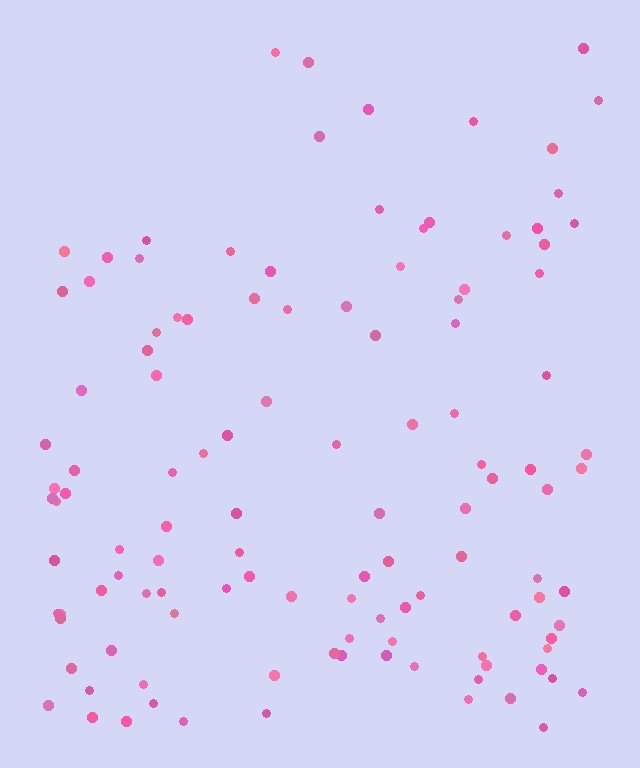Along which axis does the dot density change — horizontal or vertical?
Vertical.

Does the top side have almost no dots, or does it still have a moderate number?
Still a moderate number, just noticeably fewer than the bottom.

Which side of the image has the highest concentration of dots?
The bottom.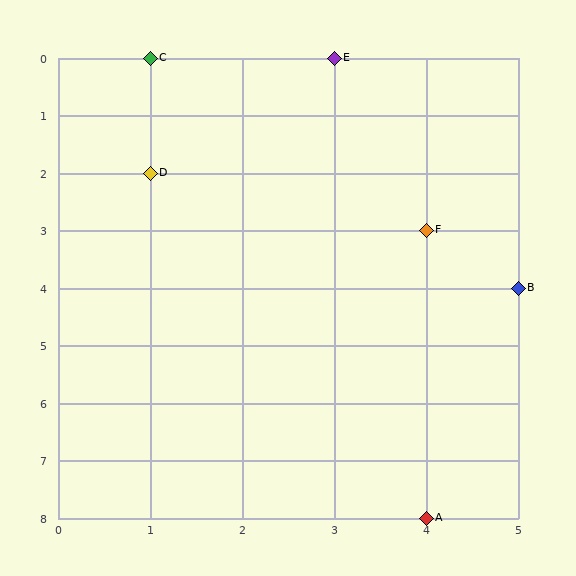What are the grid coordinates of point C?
Point C is at grid coordinates (1, 0).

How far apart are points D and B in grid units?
Points D and B are 4 columns and 2 rows apart (about 4.5 grid units diagonally).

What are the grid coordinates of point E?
Point E is at grid coordinates (3, 0).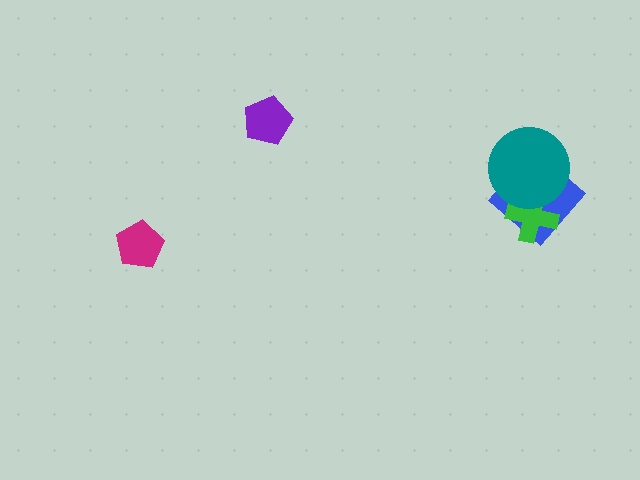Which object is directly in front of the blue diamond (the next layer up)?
The green cross is directly in front of the blue diamond.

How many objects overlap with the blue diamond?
2 objects overlap with the blue diamond.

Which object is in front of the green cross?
The teal circle is in front of the green cross.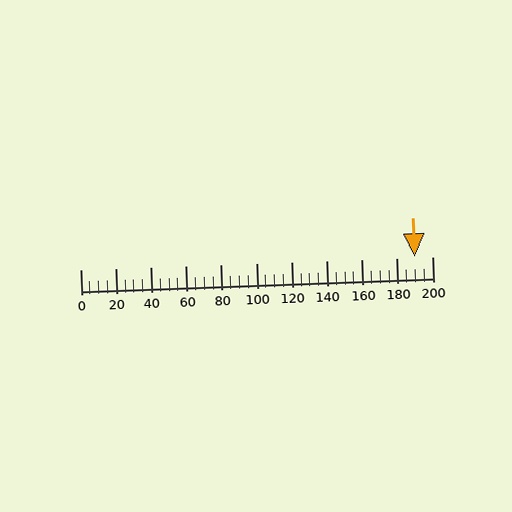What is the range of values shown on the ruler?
The ruler shows values from 0 to 200.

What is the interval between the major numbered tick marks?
The major tick marks are spaced 20 units apart.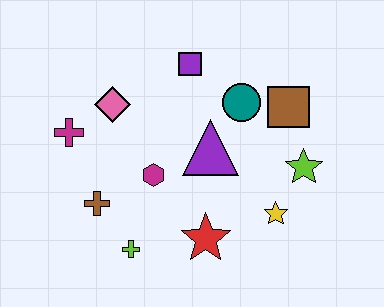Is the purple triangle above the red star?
Yes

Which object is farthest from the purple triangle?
The magenta cross is farthest from the purple triangle.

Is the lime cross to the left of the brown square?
Yes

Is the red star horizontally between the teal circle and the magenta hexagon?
Yes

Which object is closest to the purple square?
The teal circle is closest to the purple square.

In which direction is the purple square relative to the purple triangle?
The purple square is above the purple triangle.